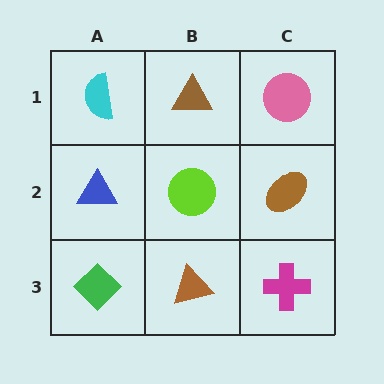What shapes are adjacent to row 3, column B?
A lime circle (row 2, column B), a green diamond (row 3, column A), a magenta cross (row 3, column C).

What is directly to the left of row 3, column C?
A brown triangle.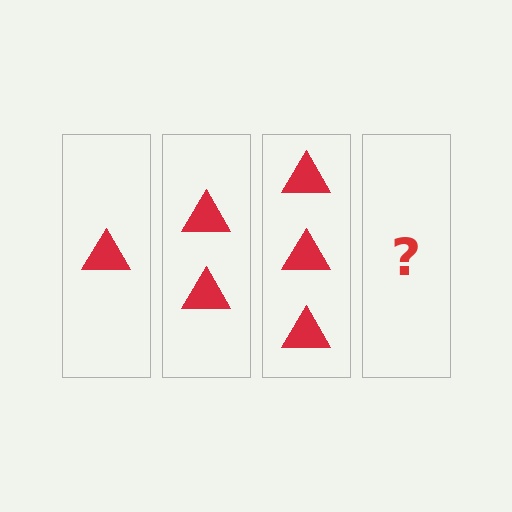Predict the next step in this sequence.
The next step is 4 triangles.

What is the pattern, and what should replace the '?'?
The pattern is that each step adds one more triangle. The '?' should be 4 triangles.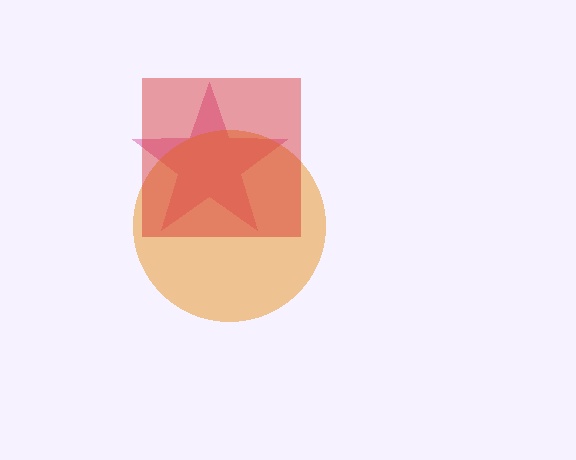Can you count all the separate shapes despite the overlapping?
Yes, there are 3 separate shapes.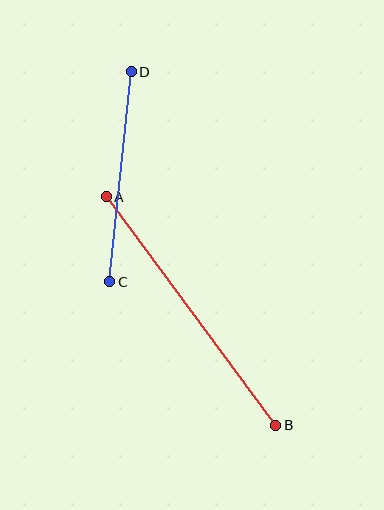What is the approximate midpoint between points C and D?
The midpoint is at approximately (120, 177) pixels.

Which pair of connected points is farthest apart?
Points A and B are farthest apart.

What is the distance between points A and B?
The distance is approximately 285 pixels.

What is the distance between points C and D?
The distance is approximately 211 pixels.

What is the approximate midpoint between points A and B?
The midpoint is at approximately (191, 311) pixels.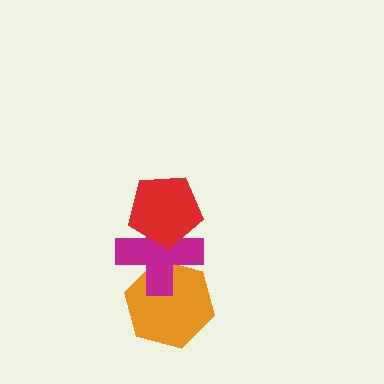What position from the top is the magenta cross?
The magenta cross is 2nd from the top.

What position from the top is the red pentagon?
The red pentagon is 1st from the top.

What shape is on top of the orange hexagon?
The magenta cross is on top of the orange hexagon.